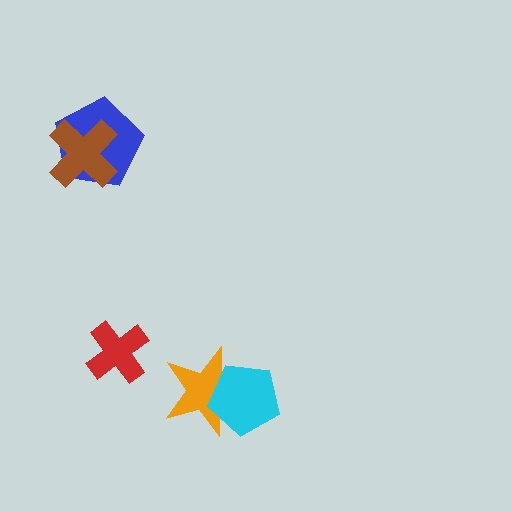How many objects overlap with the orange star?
1 object overlaps with the orange star.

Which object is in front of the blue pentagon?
The brown cross is in front of the blue pentagon.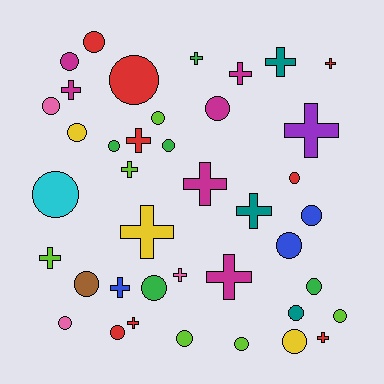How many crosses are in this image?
There are 17 crosses.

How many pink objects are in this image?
There are 3 pink objects.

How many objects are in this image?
There are 40 objects.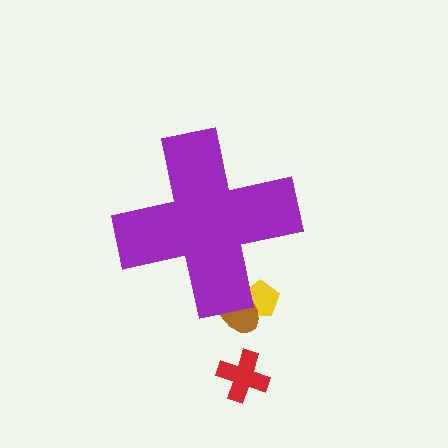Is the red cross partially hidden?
No, the red cross is fully visible.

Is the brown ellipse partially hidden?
Yes, the brown ellipse is partially hidden behind the purple cross.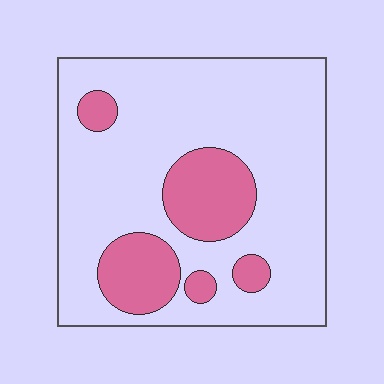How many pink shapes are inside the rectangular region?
5.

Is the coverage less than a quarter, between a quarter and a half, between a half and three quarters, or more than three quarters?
Less than a quarter.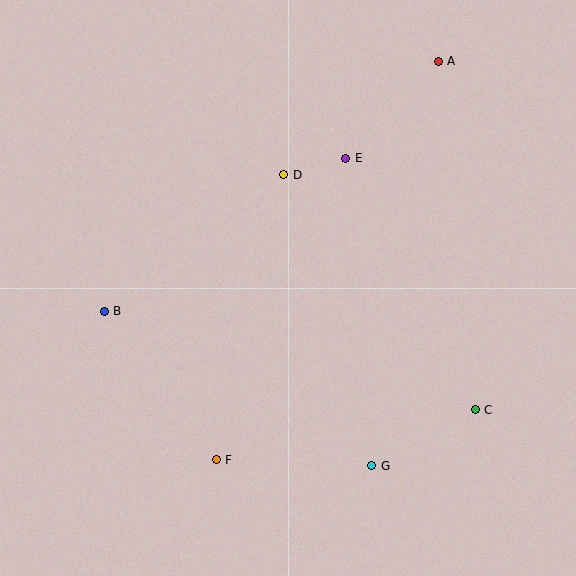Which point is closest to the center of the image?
Point D at (284, 175) is closest to the center.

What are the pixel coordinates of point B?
Point B is at (104, 311).